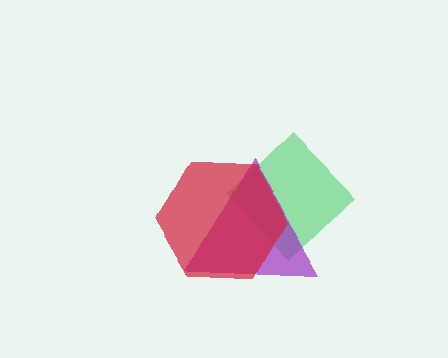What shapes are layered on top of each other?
The layered shapes are: a green diamond, a purple triangle, a red hexagon.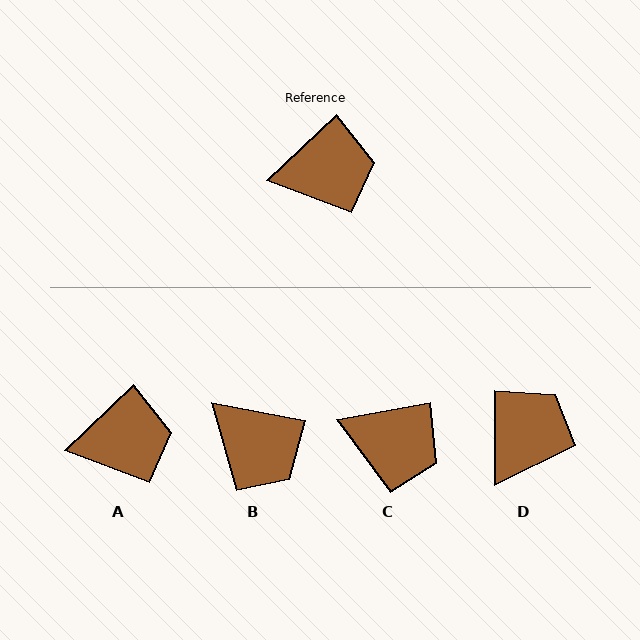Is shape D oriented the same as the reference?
No, it is off by about 47 degrees.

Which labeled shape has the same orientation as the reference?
A.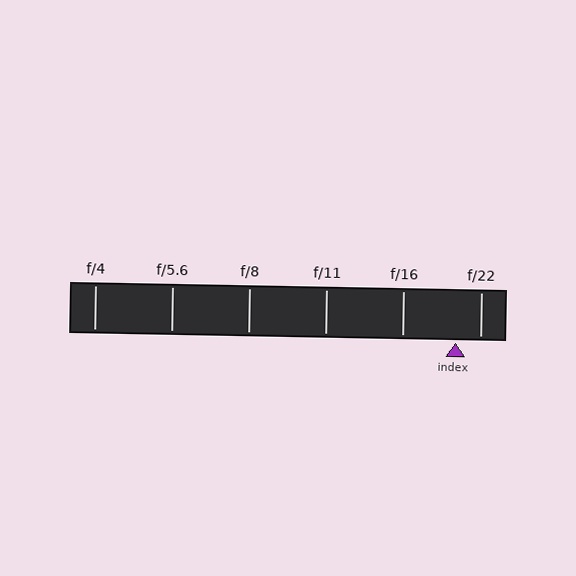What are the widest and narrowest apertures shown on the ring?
The widest aperture shown is f/4 and the narrowest is f/22.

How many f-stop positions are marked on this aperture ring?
There are 6 f-stop positions marked.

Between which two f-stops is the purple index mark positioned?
The index mark is between f/16 and f/22.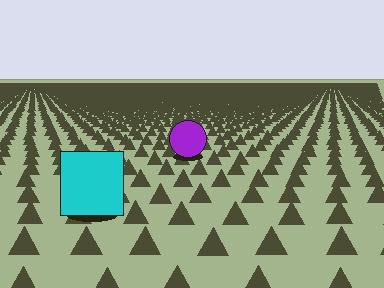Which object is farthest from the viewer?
The purple circle is farthest from the viewer. It appears smaller and the ground texture around it is denser.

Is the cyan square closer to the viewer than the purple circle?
Yes. The cyan square is closer — you can tell from the texture gradient: the ground texture is coarser near it.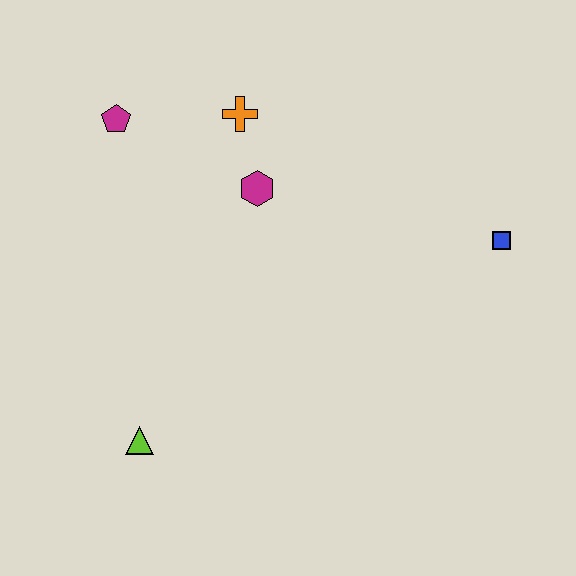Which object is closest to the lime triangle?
The magenta hexagon is closest to the lime triangle.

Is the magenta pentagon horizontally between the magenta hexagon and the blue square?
No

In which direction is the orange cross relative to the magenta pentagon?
The orange cross is to the right of the magenta pentagon.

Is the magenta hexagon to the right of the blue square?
No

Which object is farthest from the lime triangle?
The blue square is farthest from the lime triangle.